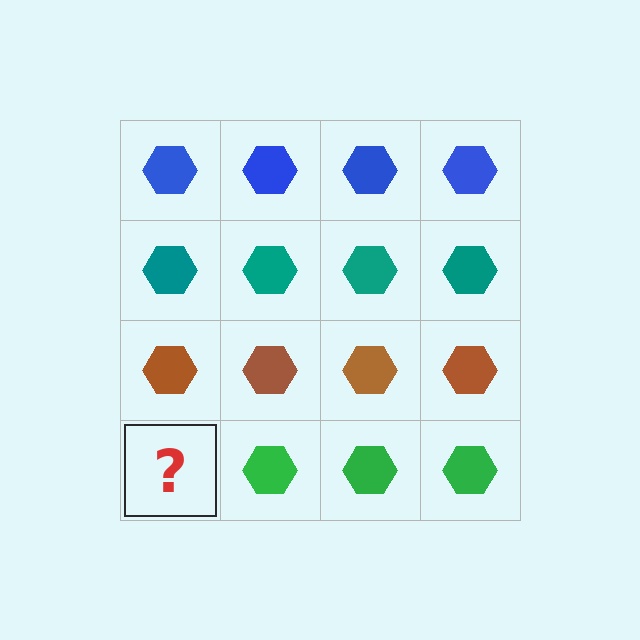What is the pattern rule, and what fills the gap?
The rule is that each row has a consistent color. The gap should be filled with a green hexagon.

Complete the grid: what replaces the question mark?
The question mark should be replaced with a green hexagon.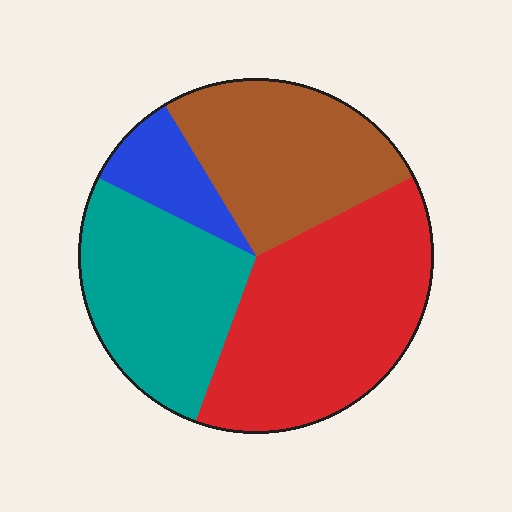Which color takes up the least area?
Blue, at roughly 10%.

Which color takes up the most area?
Red, at roughly 40%.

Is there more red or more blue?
Red.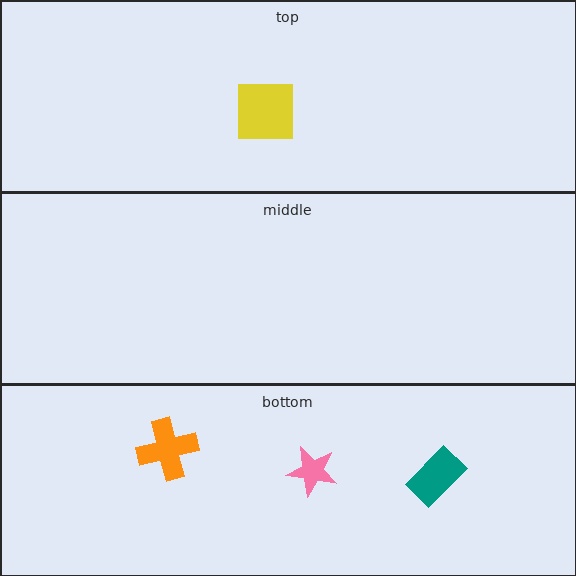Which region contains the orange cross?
The bottom region.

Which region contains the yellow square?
The top region.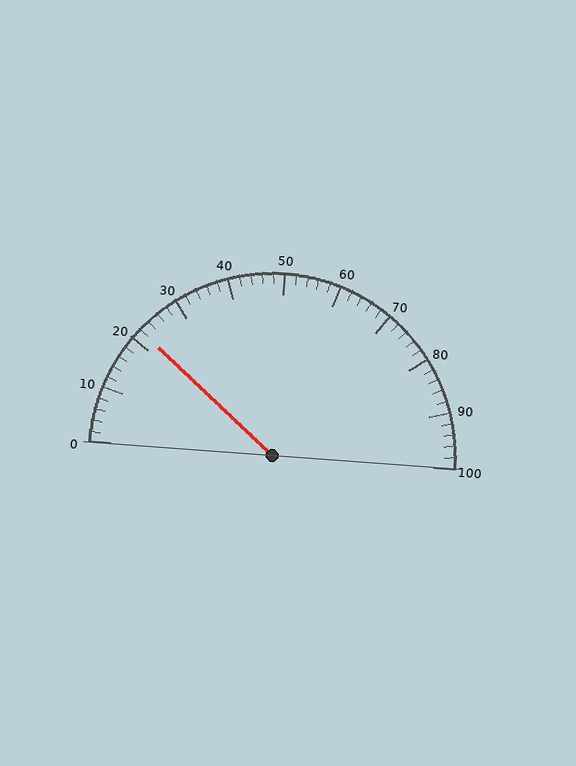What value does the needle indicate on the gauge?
The needle indicates approximately 22.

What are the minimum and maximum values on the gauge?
The gauge ranges from 0 to 100.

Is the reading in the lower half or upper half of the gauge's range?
The reading is in the lower half of the range (0 to 100).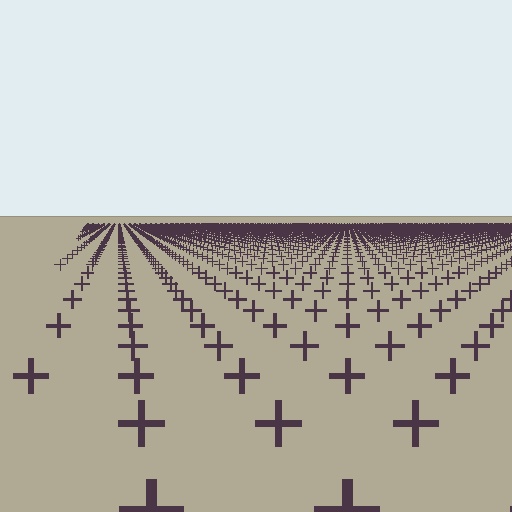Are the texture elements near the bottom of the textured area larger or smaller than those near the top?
Larger. Near the bottom, elements are closer to the viewer and appear at a bigger on-screen size.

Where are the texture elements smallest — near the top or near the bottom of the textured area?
Near the top.